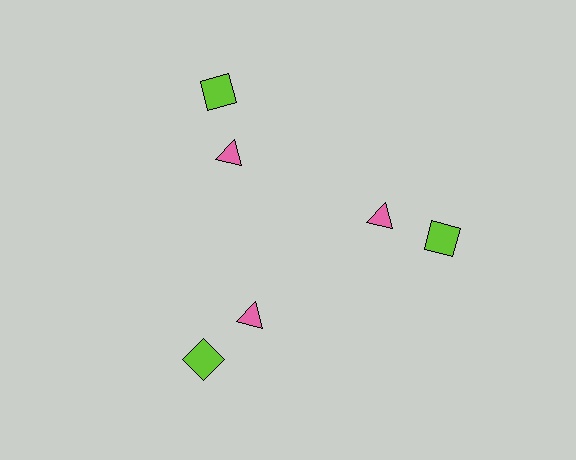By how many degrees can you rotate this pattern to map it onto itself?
The pattern maps onto itself every 120 degrees of rotation.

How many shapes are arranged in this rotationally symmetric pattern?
There are 6 shapes, arranged in 3 groups of 2.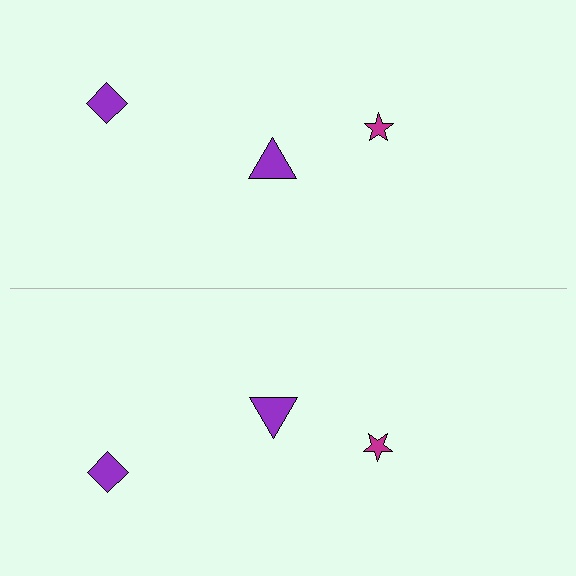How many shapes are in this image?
There are 6 shapes in this image.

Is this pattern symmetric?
Yes, this pattern has bilateral (reflection) symmetry.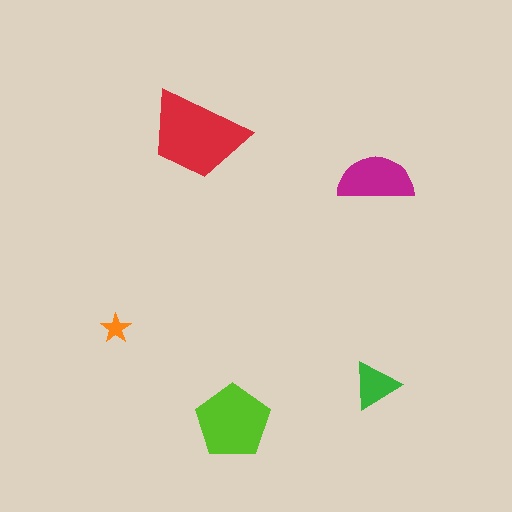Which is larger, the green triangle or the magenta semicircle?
The magenta semicircle.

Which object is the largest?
The red trapezoid.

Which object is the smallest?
The orange star.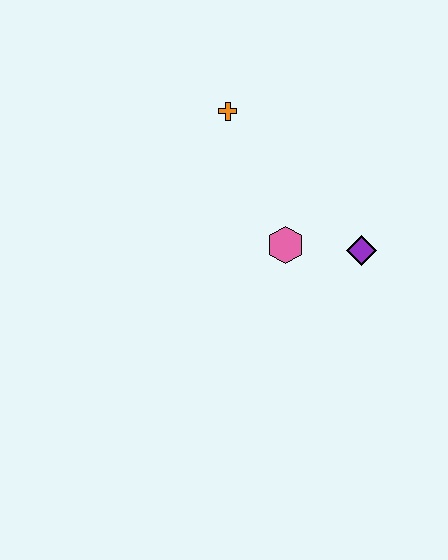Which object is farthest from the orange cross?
The purple diamond is farthest from the orange cross.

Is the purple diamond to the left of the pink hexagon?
No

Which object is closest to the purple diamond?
The pink hexagon is closest to the purple diamond.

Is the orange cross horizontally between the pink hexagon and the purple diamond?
No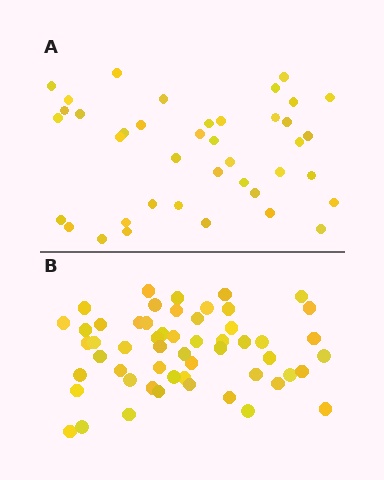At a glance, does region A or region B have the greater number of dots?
Region B (the bottom region) has more dots.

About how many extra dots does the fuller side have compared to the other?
Region B has approximately 15 more dots than region A.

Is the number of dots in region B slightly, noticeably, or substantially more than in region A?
Region B has noticeably more, but not dramatically so. The ratio is roughly 1.4 to 1.